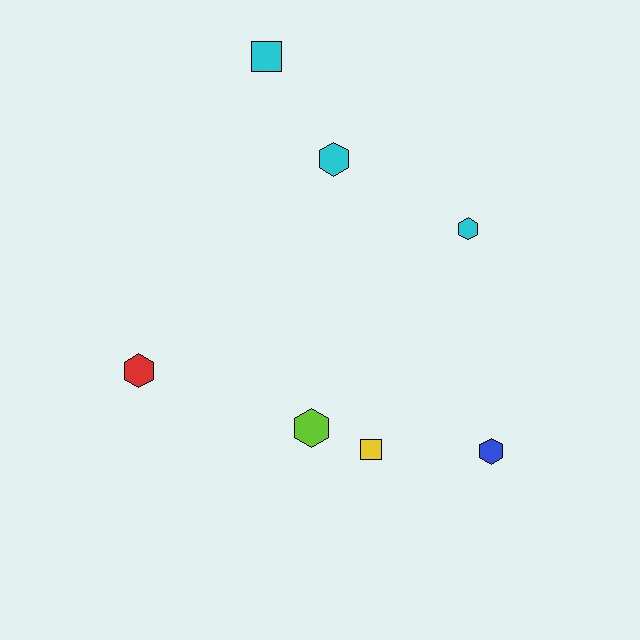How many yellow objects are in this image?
There is 1 yellow object.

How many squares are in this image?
There are 2 squares.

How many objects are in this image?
There are 7 objects.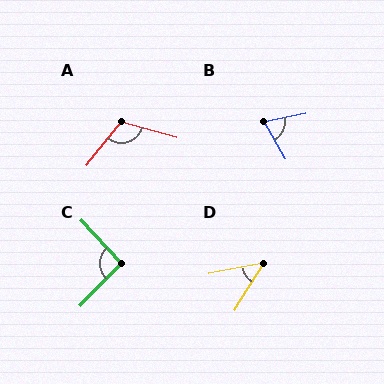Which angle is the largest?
A, at approximately 113 degrees.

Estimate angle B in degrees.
Approximately 71 degrees.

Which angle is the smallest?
D, at approximately 46 degrees.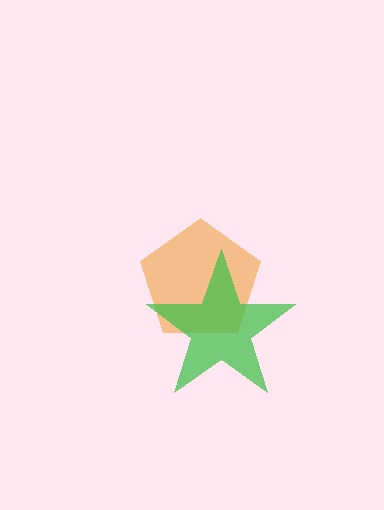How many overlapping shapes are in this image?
There are 2 overlapping shapes in the image.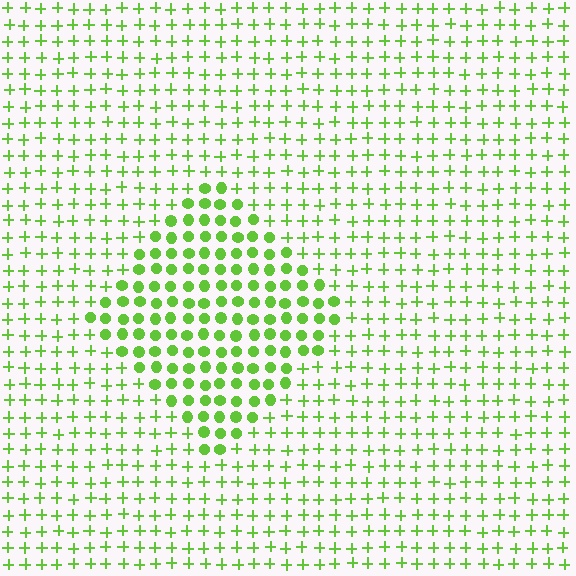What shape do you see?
I see a diamond.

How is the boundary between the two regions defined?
The boundary is defined by a change in element shape: circles inside vs. plus signs outside. All elements share the same color and spacing.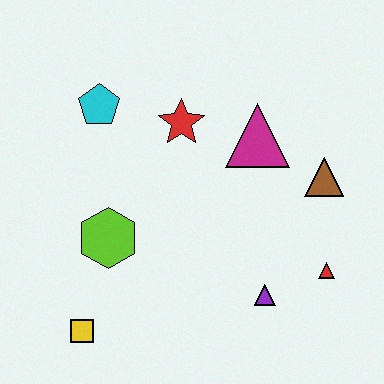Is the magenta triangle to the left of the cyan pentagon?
No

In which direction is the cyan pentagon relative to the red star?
The cyan pentagon is to the left of the red star.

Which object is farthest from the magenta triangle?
The yellow square is farthest from the magenta triangle.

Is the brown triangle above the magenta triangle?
No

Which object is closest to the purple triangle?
The red triangle is closest to the purple triangle.